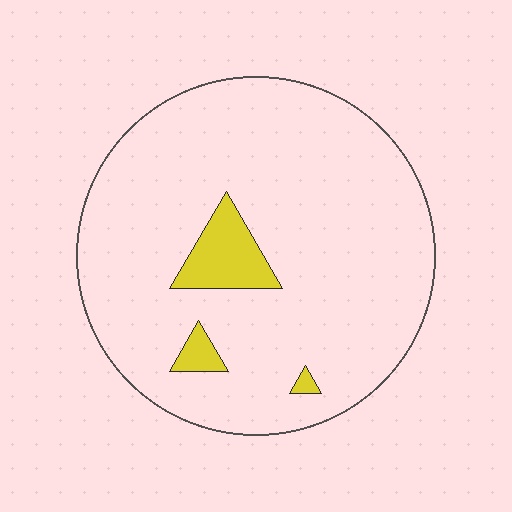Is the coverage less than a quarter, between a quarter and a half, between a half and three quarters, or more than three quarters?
Less than a quarter.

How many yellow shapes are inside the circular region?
3.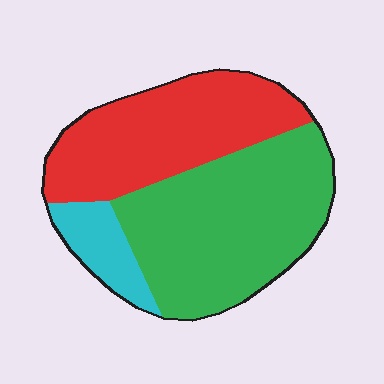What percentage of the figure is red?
Red takes up between a third and a half of the figure.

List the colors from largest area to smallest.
From largest to smallest: green, red, cyan.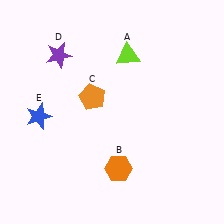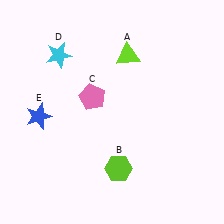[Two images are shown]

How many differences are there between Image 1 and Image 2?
There are 3 differences between the two images.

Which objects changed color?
B changed from orange to lime. C changed from orange to pink. D changed from purple to cyan.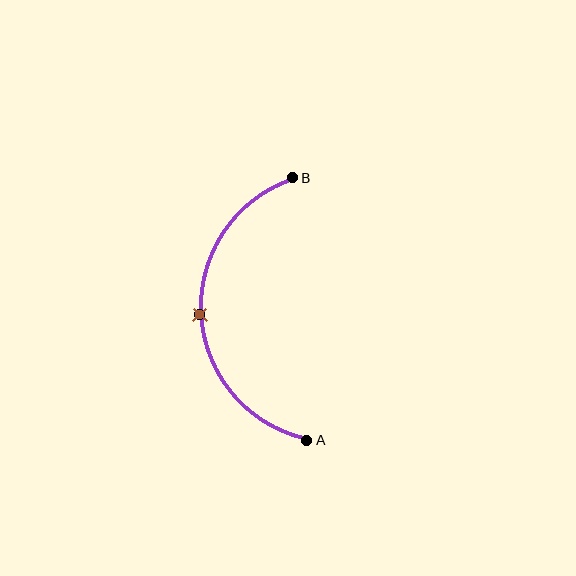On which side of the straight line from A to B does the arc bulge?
The arc bulges to the left of the straight line connecting A and B.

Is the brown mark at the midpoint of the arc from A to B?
Yes. The brown mark lies on the arc at equal arc-length from both A and B — it is the arc midpoint.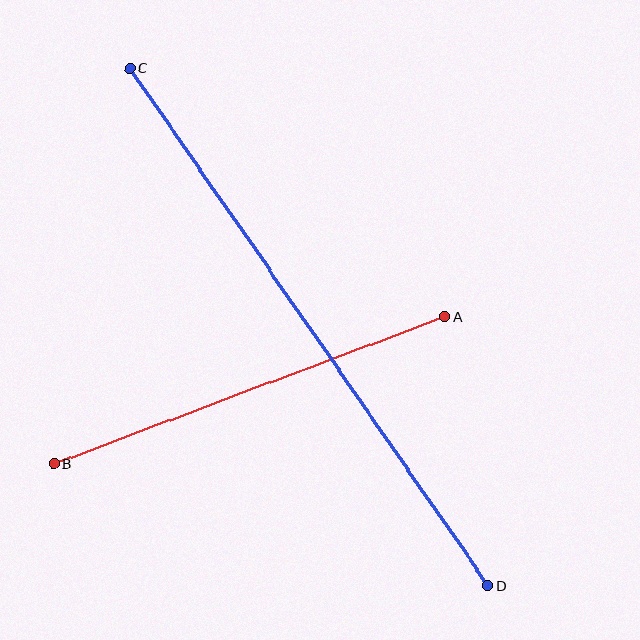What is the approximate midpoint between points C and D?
The midpoint is at approximately (309, 327) pixels.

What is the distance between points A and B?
The distance is approximately 417 pixels.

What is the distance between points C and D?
The distance is approximately 629 pixels.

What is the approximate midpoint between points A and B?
The midpoint is at approximately (249, 391) pixels.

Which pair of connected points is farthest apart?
Points C and D are farthest apart.